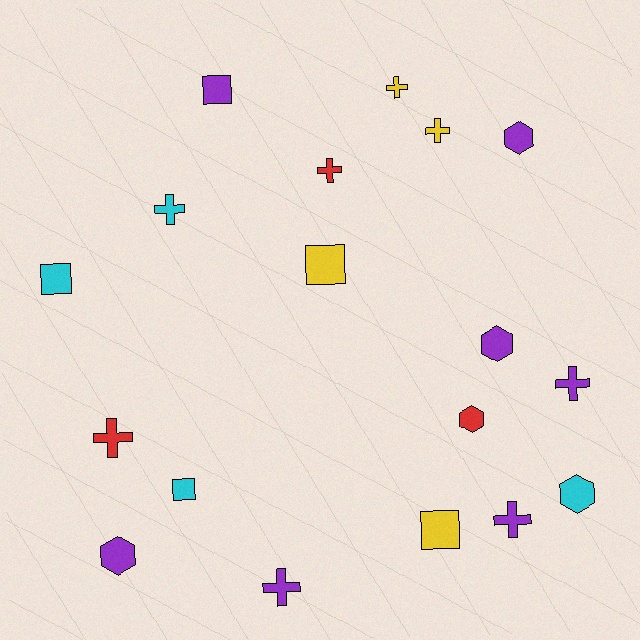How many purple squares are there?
There is 1 purple square.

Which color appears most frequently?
Purple, with 7 objects.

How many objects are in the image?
There are 18 objects.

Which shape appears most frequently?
Cross, with 8 objects.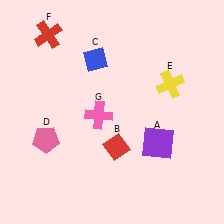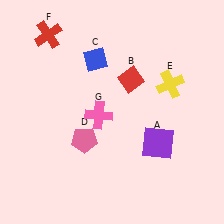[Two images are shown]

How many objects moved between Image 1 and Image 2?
2 objects moved between the two images.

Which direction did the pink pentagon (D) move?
The pink pentagon (D) moved right.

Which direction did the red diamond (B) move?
The red diamond (B) moved up.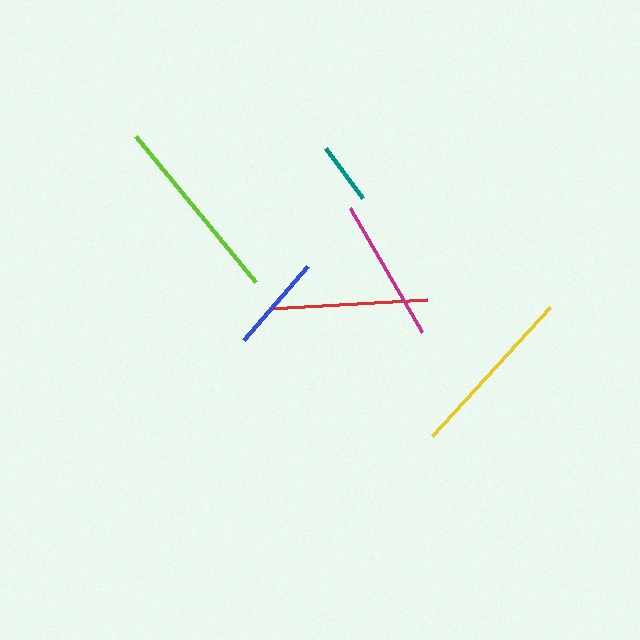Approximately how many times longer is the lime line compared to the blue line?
The lime line is approximately 1.9 times the length of the blue line.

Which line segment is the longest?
The lime line is the longest at approximately 189 pixels.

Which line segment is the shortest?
The teal line is the shortest at approximately 62 pixels.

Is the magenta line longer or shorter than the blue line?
The magenta line is longer than the blue line.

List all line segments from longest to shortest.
From longest to shortest: lime, yellow, red, magenta, blue, teal.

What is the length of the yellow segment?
The yellow segment is approximately 175 pixels long.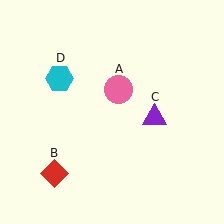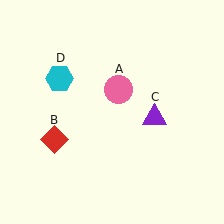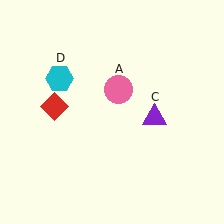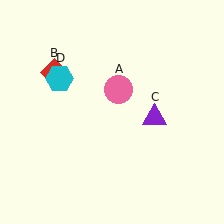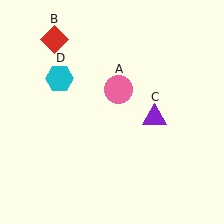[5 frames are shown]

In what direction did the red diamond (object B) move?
The red diamond (object B) moved up.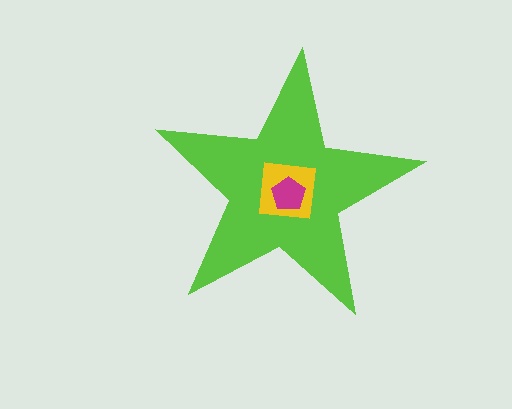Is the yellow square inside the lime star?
Yes.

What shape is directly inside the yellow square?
The magenta pentagon.